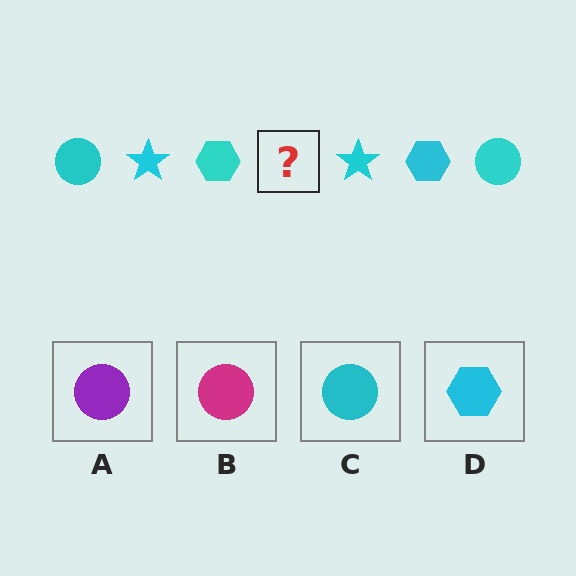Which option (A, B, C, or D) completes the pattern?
C.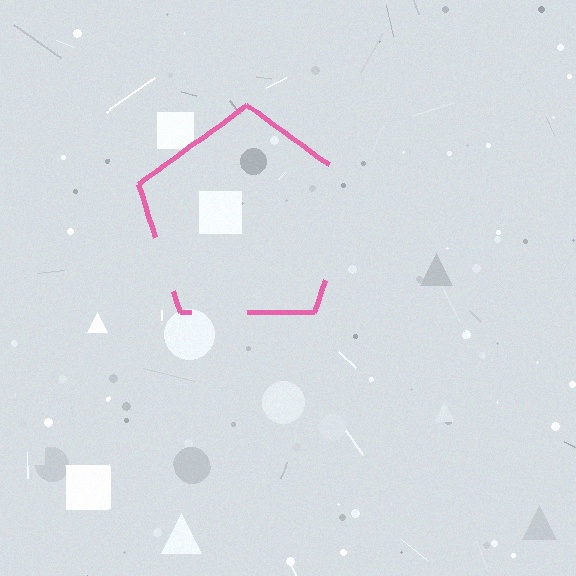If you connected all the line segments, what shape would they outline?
They would outline a pentagon.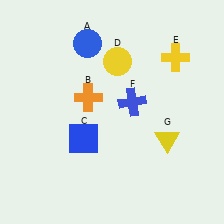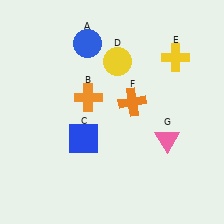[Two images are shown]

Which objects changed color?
F changed from blue to orange. G changed from yellow to pink.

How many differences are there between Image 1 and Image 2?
There are 2 differences between the two images.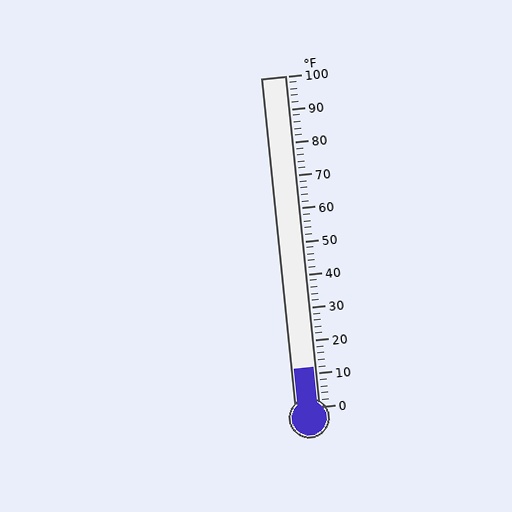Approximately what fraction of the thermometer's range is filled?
The thermometer is filled to approximately 10% of its range.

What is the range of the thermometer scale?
The thermometer scale ranges from 0°F to 100°F.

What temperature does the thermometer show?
The thermometer shows approximately 12°F.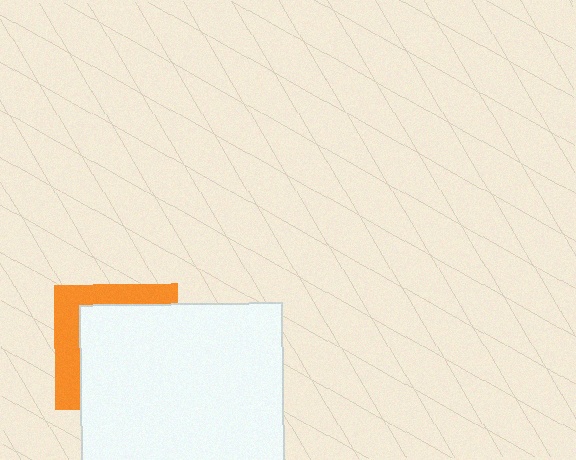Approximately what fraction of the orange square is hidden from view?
Roughly 68% of the orange square is hidden behind the white square.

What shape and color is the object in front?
The object in front is a white square.